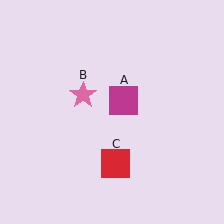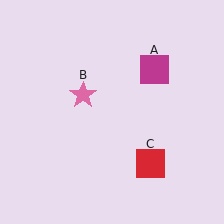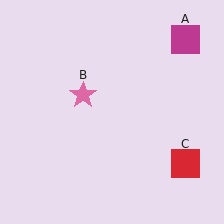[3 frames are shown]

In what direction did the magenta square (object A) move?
The magenta square (object A) moved up and to the right.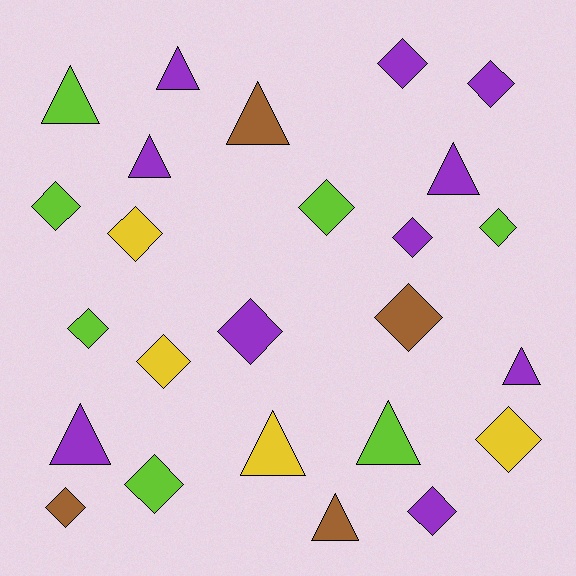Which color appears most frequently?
Purple, with 10 objects.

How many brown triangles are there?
There are 2 brown triangles.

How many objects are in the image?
There are 25 objects.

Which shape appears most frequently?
Diamond, with 15 objects.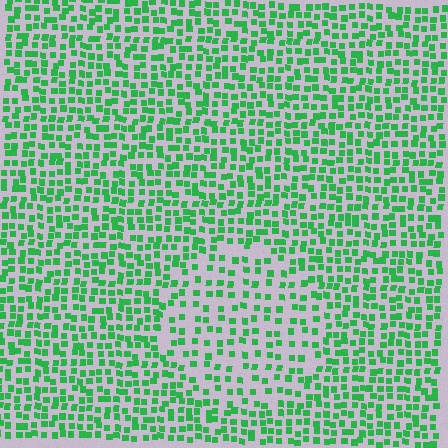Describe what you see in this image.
The image contains small green elements arranged at two different densities. A circle-shaped region is visible where the elements are less densely packed than the surrounding area.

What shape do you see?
I see a circle.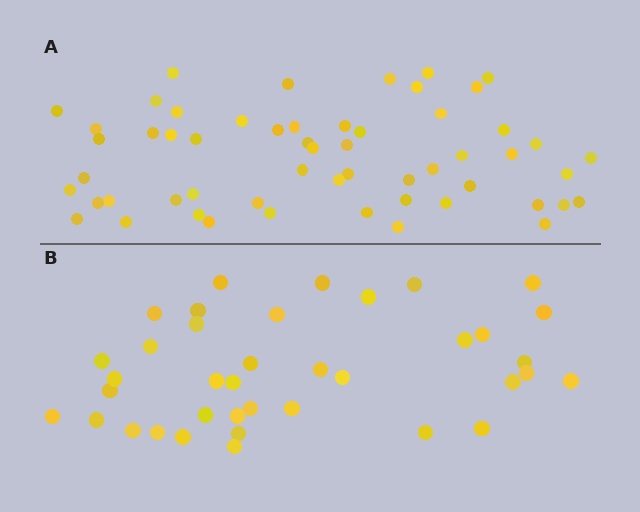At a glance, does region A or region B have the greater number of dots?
Region A (the top region) has more dots.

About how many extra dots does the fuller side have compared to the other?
Region A has approximately 20 more dots than region B.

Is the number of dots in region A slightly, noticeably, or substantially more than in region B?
Region A has substantially more. The ratio is roughly 1.5 to 1.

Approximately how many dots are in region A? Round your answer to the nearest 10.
About 60 dots. (The exact count is 56, which rounds to 60.)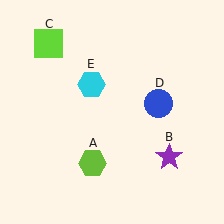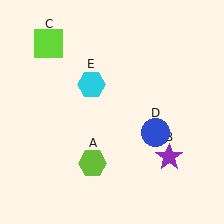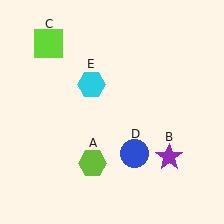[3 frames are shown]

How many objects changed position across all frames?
1 object changed position: blue circle (object D).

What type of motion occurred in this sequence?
The blue circle (object D) rotated clockwise around the center of the scene.